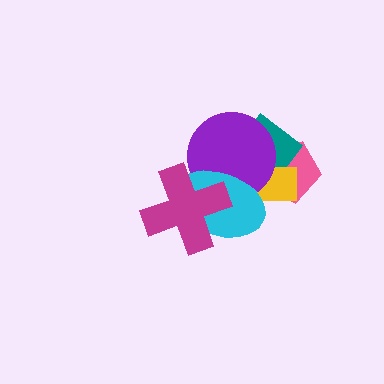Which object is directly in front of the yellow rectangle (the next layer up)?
The purple circle is directly in front of the yellow rectangle.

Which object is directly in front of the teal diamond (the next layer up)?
The yellow rectangle is directly in front of the teal diamond.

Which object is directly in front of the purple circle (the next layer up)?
The cyan ellipse is directly in front of the purple circle.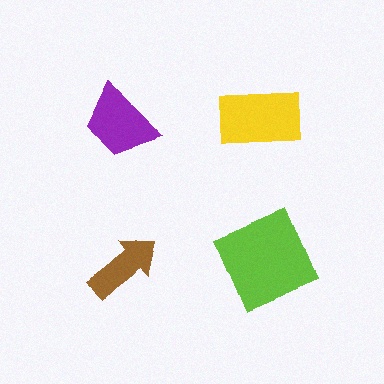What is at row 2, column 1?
A brown arrow.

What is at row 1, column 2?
A yellow rectangle.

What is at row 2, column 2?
A lime square.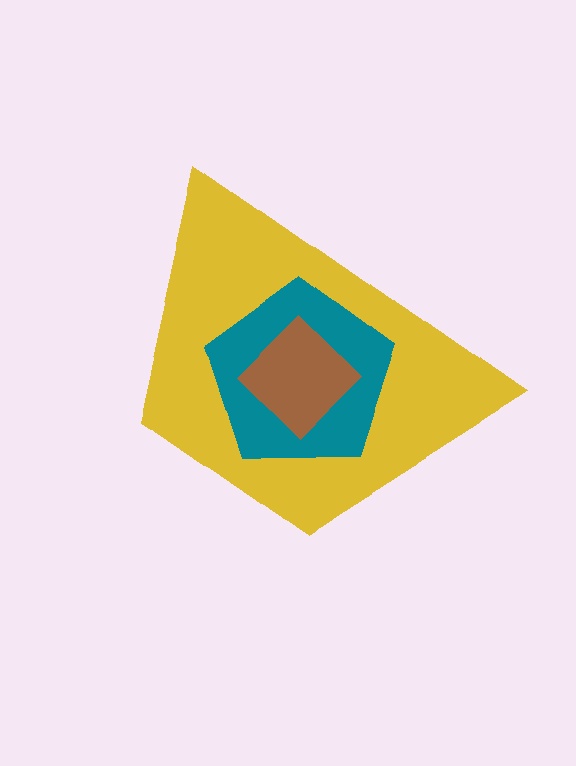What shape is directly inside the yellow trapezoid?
The teal pentagon.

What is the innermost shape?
The brown diamond.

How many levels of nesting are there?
3.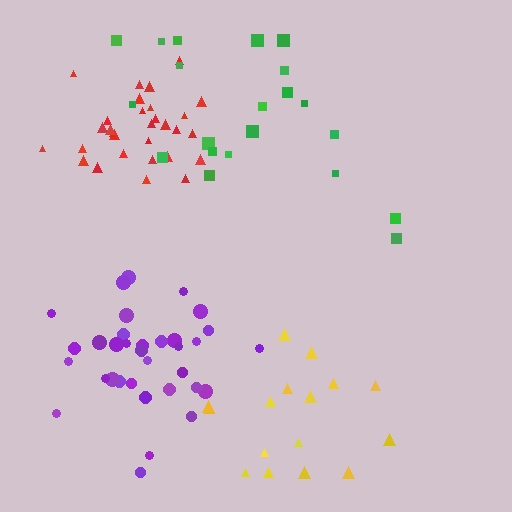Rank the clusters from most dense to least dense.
red, purple, yellow, green.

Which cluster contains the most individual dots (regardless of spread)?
Purple (34).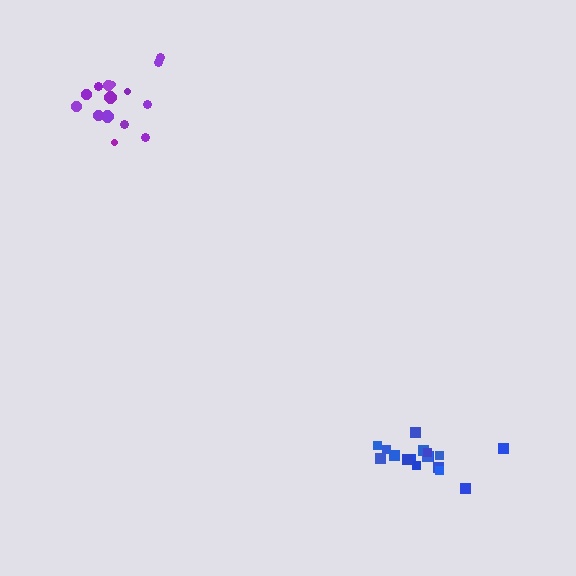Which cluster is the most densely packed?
Purple.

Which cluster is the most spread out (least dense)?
Blue.